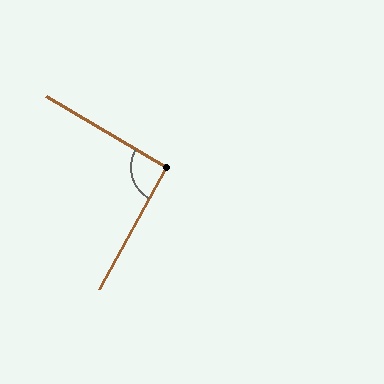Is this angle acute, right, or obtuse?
It is approximately a right angle.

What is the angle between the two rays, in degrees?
Approximately 92 degrees.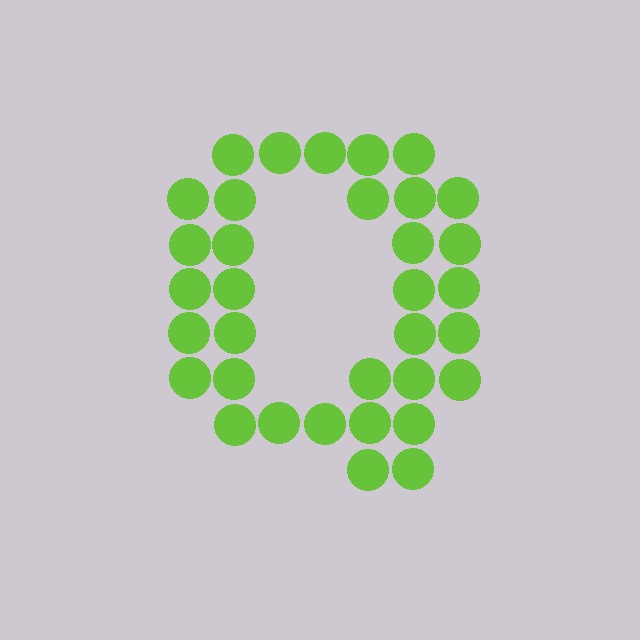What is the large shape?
The large shape is the letter Q.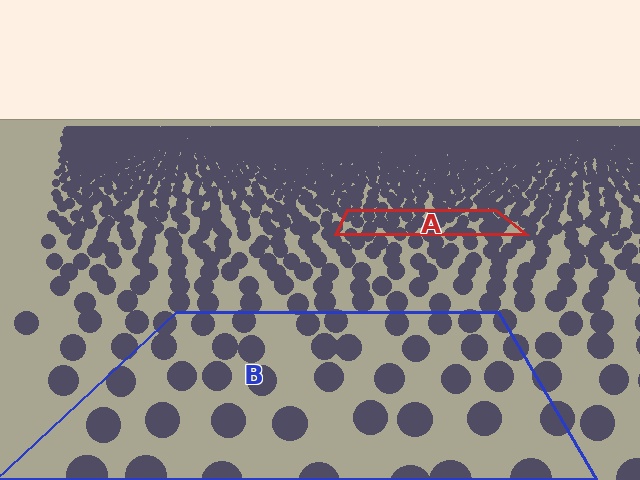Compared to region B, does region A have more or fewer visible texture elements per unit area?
Region A has more texture elements per unit area — they are packed more densely because it is farther away.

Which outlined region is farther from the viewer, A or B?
Region A is farther from the viewer — the texture elements inside it appear smaller and more densely packed.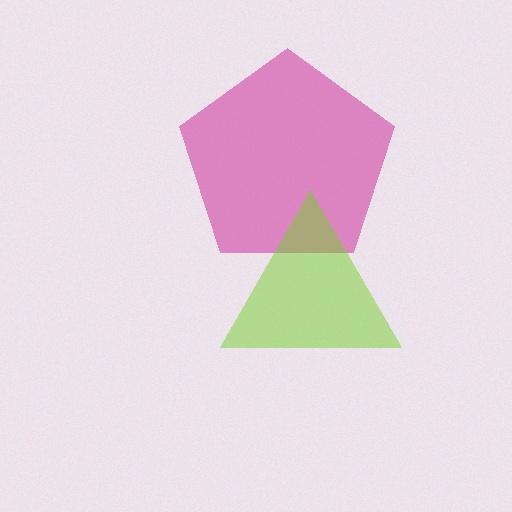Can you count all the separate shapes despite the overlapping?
Yes, there are 2 separate shapes.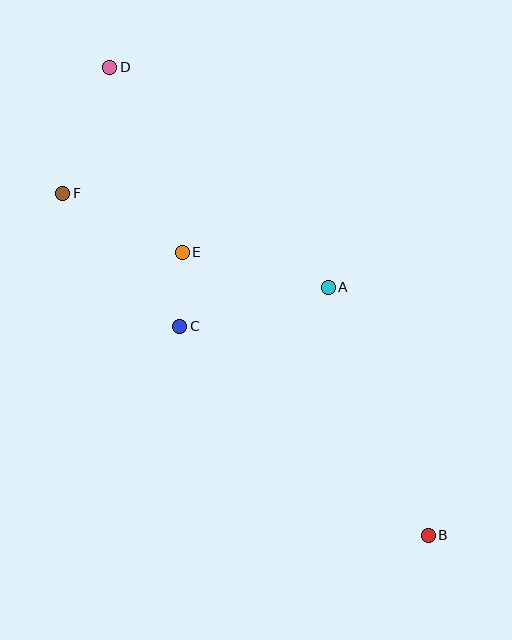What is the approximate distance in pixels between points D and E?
The distance between D and E is approximately 199 pixels.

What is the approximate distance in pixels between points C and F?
The distance between C and F is approximately 177 pixels.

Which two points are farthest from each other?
Points B and D are farthest from each other.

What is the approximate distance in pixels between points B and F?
The distance between B and F is approximately 501 pixels.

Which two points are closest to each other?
Points C and E are closest to each other.